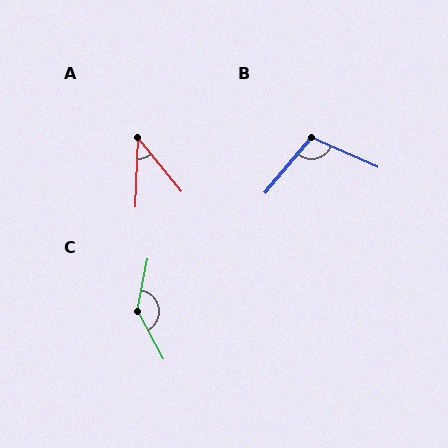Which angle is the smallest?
A, at approximately 41 degrees.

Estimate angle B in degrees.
Approximately 106 degrees.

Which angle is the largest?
C, at approximately 140 degrees.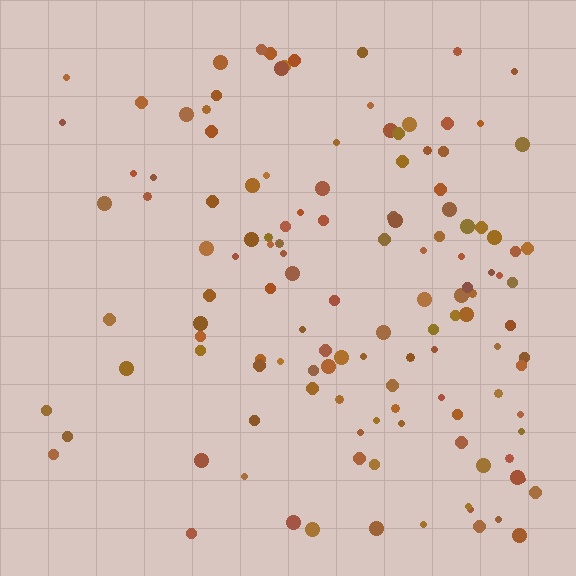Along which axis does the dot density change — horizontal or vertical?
Horizontal.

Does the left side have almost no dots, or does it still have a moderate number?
Still a moderate number, just noticeably fewer than the right.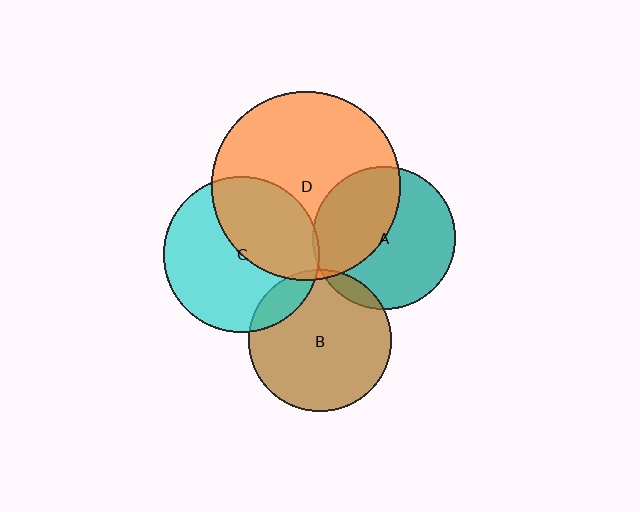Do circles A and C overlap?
Yes.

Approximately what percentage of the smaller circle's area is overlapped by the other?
Approximately 5%.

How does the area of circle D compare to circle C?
Approximately 1.5 times.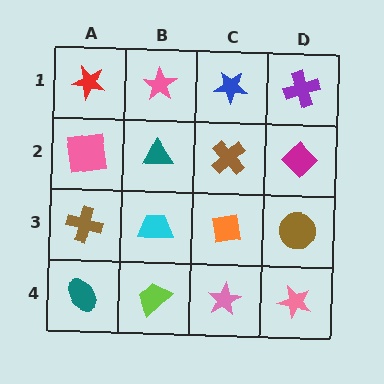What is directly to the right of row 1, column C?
A purple cross.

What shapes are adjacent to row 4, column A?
A brown cross (row 3, column A), a lime trapezoid (row 4, column B).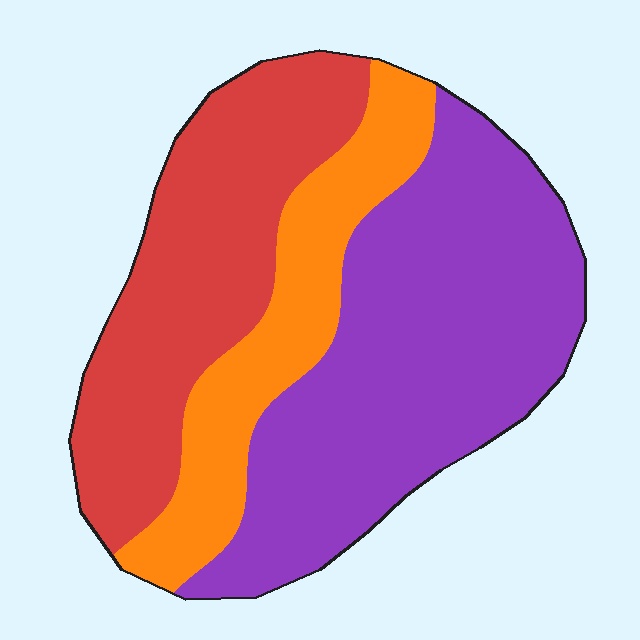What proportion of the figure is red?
Red covers roughly 30% of the figure.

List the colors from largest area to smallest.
From largest to smallest: purple, red, orange.